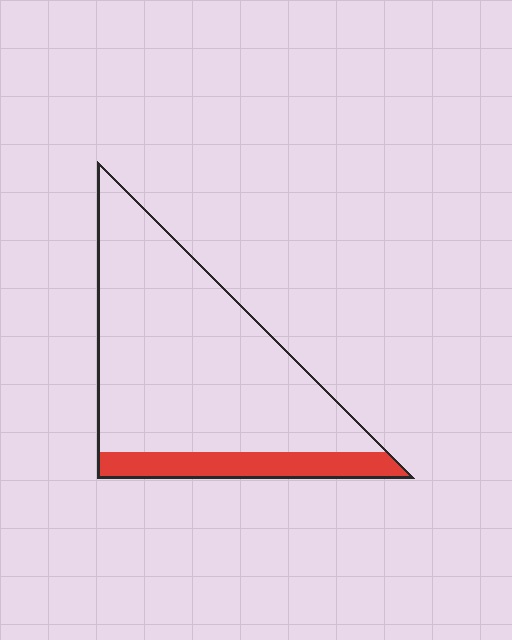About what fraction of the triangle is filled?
About one sixth (1/6).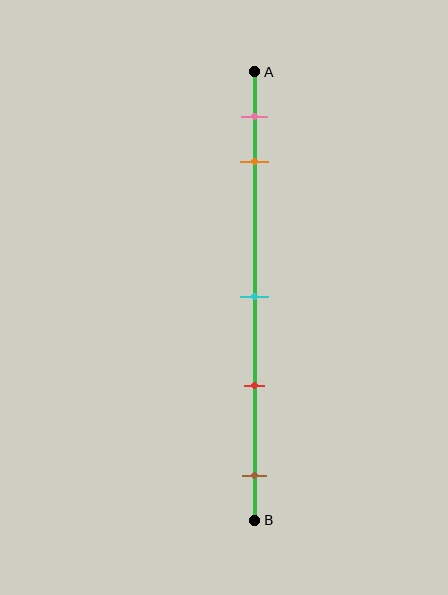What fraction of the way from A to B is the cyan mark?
The cyan mark is approximately 50% (0.5) of the way from A to B.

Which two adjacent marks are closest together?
The pink and orange marks are the closest adjacent pair.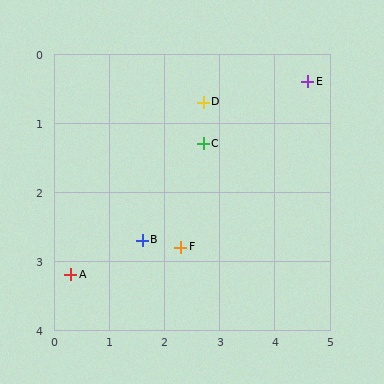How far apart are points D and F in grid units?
Points D and F are about 2.1 grid units apart.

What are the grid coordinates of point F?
Point F is at approximately (2.3, 2.8).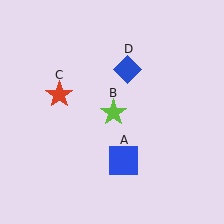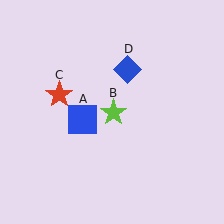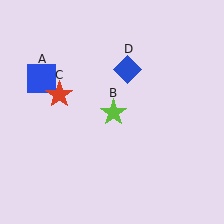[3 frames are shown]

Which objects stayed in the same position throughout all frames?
Lime star (object B) and red star (object C) and blue diamond (object D) remained stationary.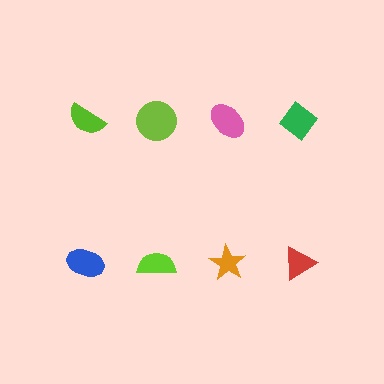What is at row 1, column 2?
A lime circle.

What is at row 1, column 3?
A pink ellipse.